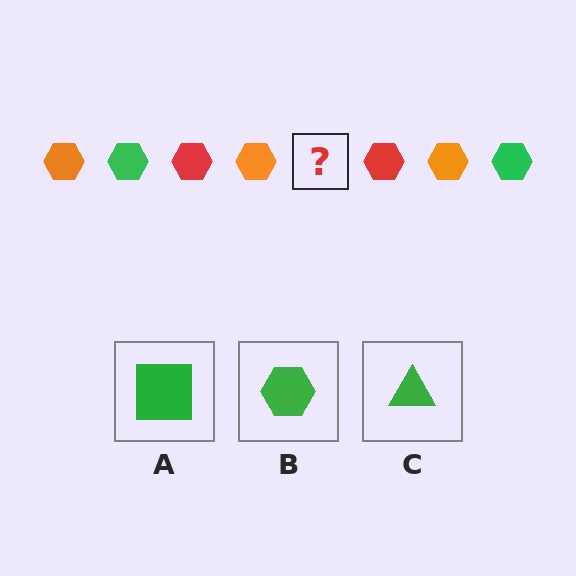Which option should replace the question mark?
Option B.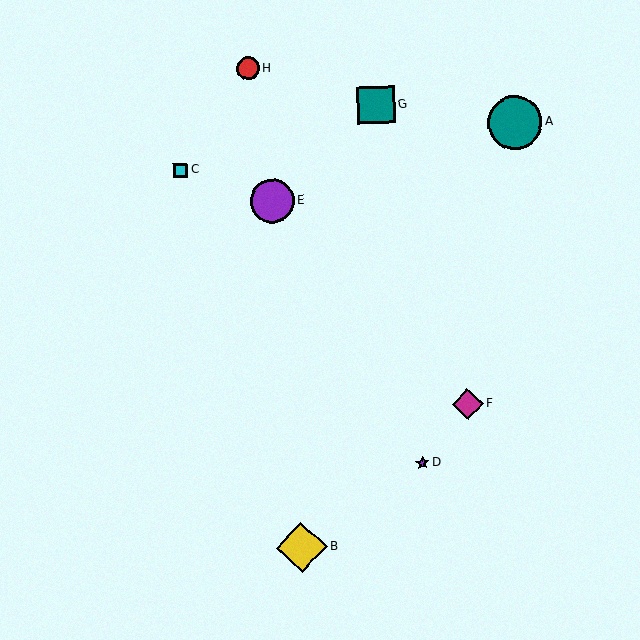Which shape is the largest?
The teal circle (labeled A) is the largest.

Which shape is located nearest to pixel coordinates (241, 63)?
The red circle (labeled H) at (248, 68) is nearest to that location.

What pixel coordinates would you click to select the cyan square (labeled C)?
Click at (180, 170) to select the cyan square C.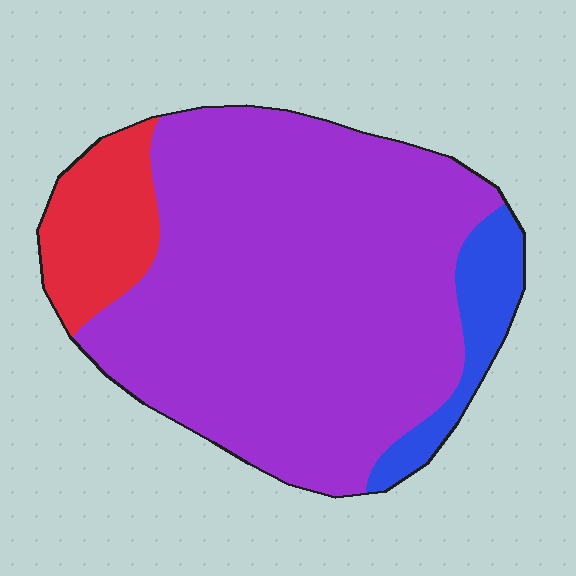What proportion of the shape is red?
Red takes up about one eighth (1/8) of the shape.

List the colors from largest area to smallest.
From largest to smallest: purple, red, blue.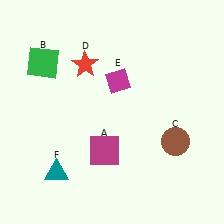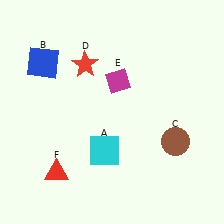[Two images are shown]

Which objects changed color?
A changed from magenta to cyan. B changed from green to blue. F changed from teal to red.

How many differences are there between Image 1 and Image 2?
There are 3 differences between the two images.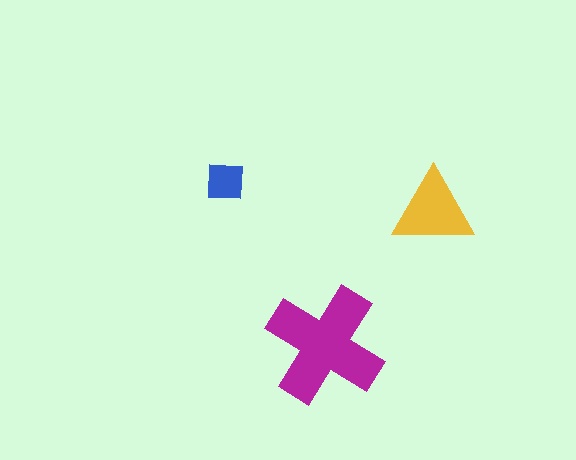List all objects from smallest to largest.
The blue square, the yellow triangle, the magenta cross.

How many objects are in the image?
There are 3 objects in the image.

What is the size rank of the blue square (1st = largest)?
3rd.